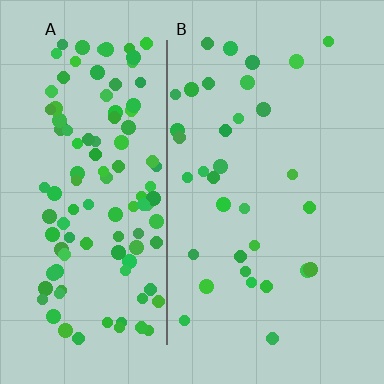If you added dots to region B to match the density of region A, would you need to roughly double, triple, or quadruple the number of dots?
Approximately quadruple.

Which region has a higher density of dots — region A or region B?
A (the left).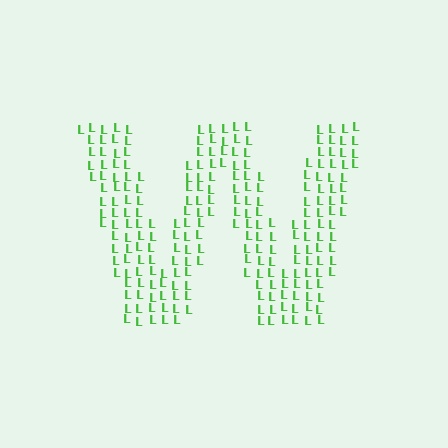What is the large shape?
The large shape is the letter W.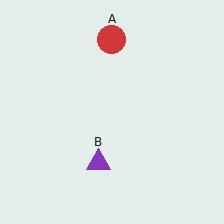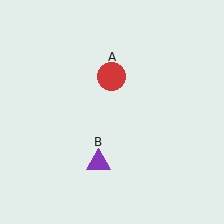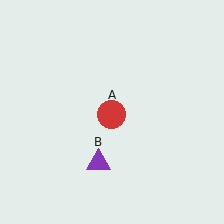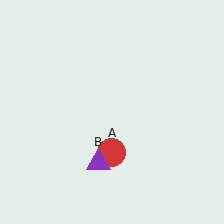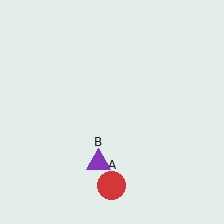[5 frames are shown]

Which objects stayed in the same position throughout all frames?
Purple triangle (object B) remained stationary.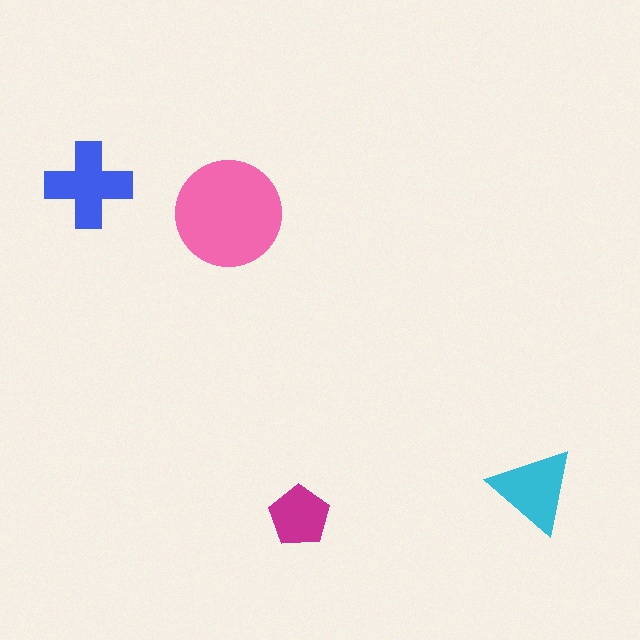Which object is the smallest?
The magenta pentagon.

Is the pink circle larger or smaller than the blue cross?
Larger.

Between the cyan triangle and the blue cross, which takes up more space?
The blue cross.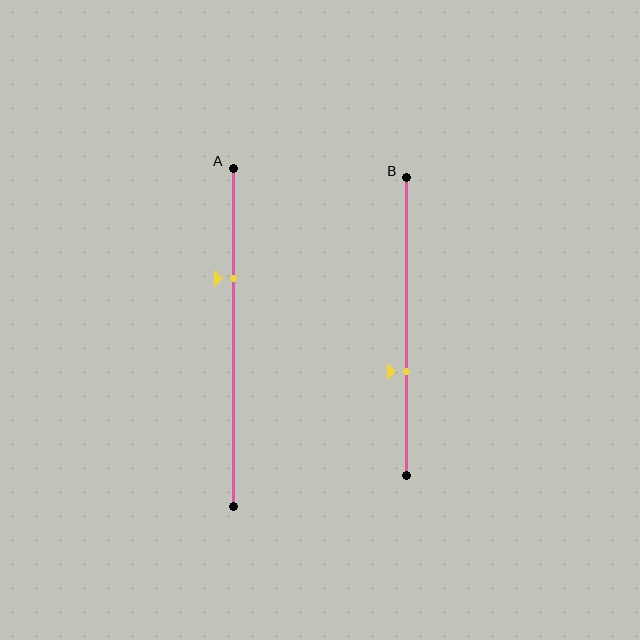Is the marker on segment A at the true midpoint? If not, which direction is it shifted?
No, the marker on segment A is shifted upward by about 17% of the segment length.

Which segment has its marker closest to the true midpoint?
Segment B has its marker closest to the true midpoint.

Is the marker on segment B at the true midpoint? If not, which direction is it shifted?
No, the marker on segment B is shifted downward by about 15% of the segment length.